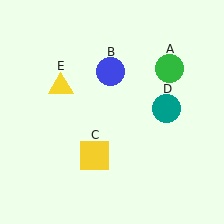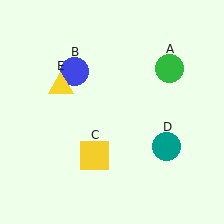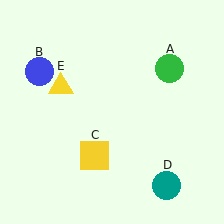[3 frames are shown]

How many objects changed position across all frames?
2 objects changed position: blue circle (object B), teal circle (object D).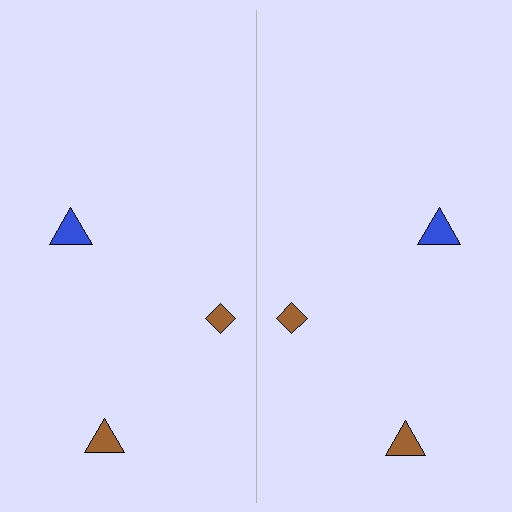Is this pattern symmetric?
Yes, this pattern has bilateral (reflection) symmetry.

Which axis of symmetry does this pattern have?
The pattern has a vertical axis of symmetry running through the center of the image.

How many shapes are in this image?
There are 6 shapes in this image.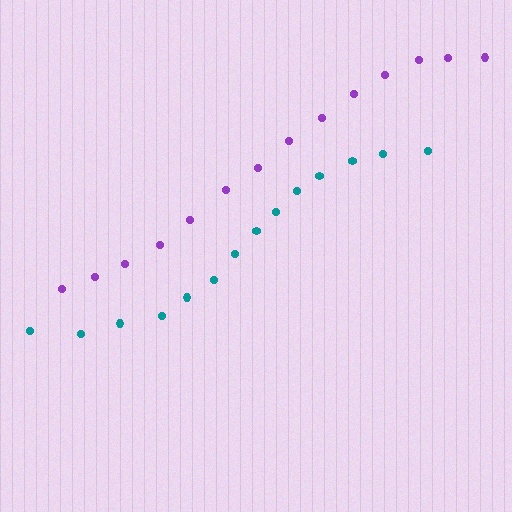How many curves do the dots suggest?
There are 2 distinct paths.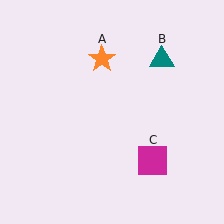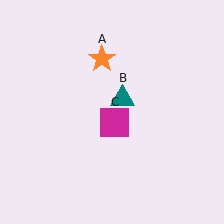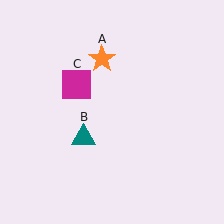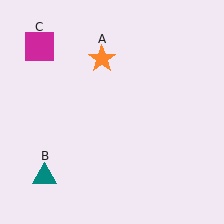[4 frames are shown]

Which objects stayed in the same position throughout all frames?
Orange star (object A) remained stationary.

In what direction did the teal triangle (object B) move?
The teal triangle (object B) moved down and to the left.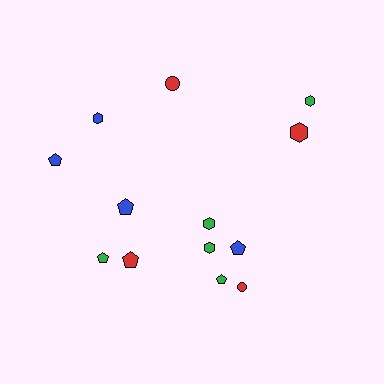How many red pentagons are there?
There is 1 red pentagon.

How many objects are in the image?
There are 13 objects.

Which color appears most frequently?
Green, with 5 objects.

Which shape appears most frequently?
Pentagon, with 6 objects.